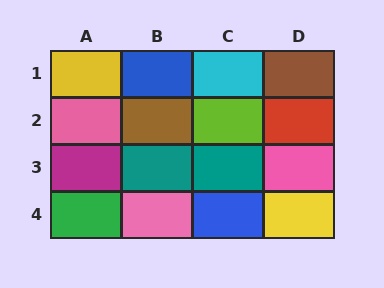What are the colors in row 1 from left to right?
Yellow, blue, cyan, brown.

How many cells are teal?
2 cells are teal.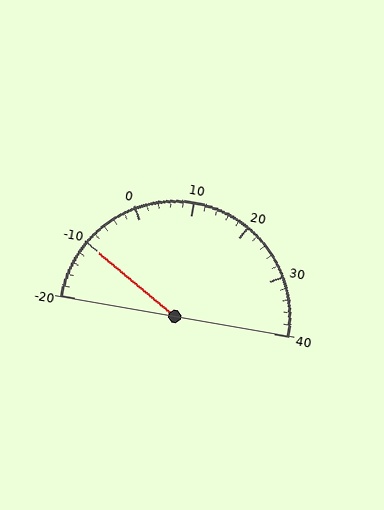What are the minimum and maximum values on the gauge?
The gauge ranges from -20 to 40.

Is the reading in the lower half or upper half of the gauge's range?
The reading is in the lower half of the range (-20 to 40).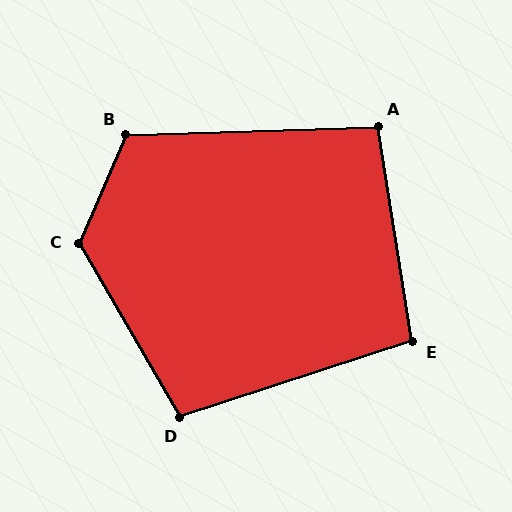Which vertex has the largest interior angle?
C, at approximately 126 degrees.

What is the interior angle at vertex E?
Approximately 99 degrees (obtuse).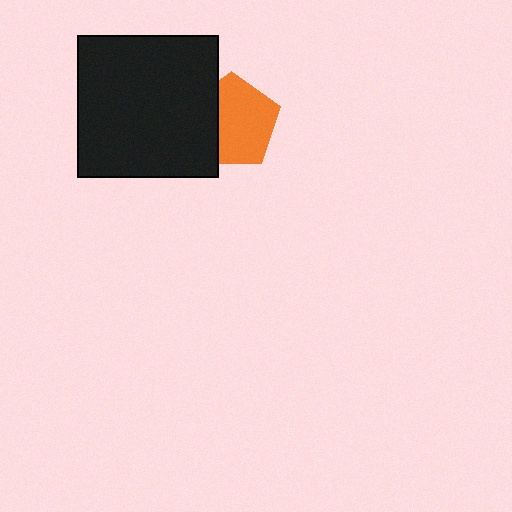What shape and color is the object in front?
The object in front is a black square.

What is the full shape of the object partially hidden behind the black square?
The partially hidden object is an orange pentagon.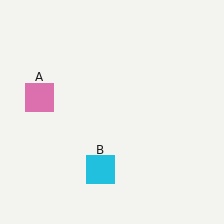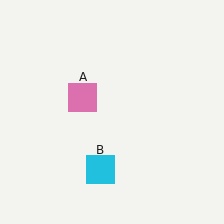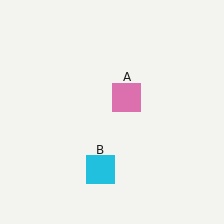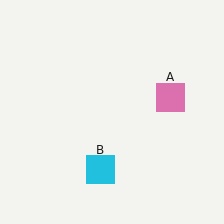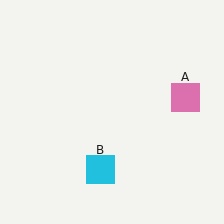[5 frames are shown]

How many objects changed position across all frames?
1 object changed position: pink square (object A).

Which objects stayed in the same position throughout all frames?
Cyan square (object B) remained stationary.